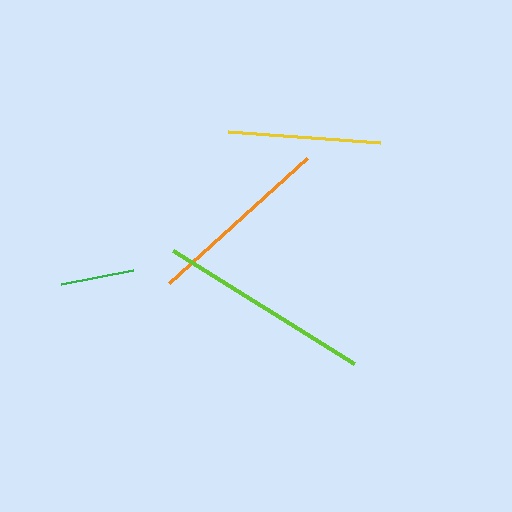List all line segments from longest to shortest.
From longest to shortest: lime, orange, yellow, green.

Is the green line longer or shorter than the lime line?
The lime line is longer than the green line.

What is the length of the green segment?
The green segment is approximately 74 pixels long.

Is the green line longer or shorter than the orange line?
The orange line is longer than the green line.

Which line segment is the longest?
The lime line is the longest at approximately 213 pixels.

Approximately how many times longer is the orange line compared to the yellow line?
The orange line is approximately 1.2 times the length of the yellow line.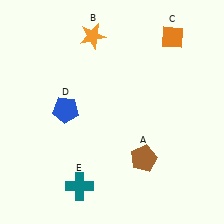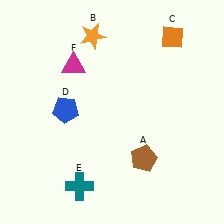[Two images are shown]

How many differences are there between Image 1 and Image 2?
There is 1 difference between the two images.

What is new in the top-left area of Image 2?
A magenta triangle (F) was added in the top-left area of Image 2.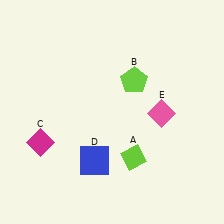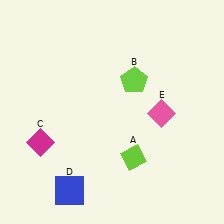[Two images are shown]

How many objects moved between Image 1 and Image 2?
1 object moved between the two images.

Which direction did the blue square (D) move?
The blue square (D) moved down.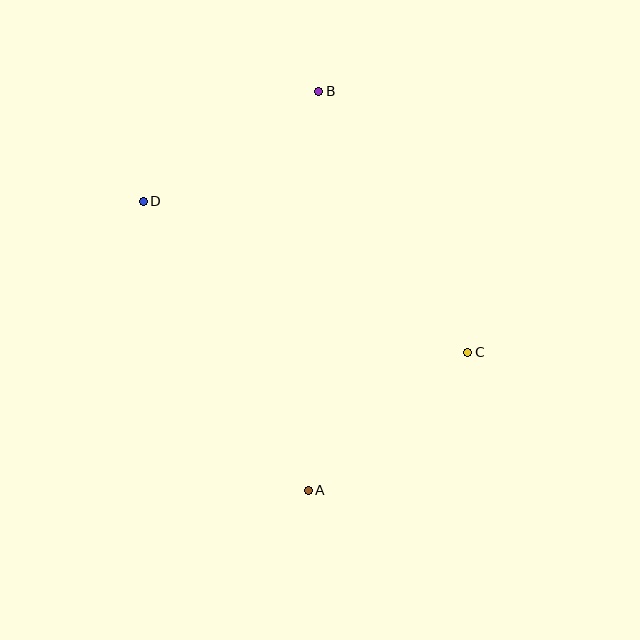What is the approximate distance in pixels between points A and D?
The distance between A and D is approximately 333 pixels.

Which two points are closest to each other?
Points B and D are closest to each other.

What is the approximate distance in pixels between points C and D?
The distance between C and D is approximately 358 pixels.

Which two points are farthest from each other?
Points A and B are farthest from each other.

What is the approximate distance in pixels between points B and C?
The distance between B and C is approximately 300 pixels.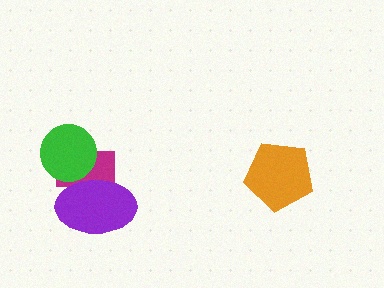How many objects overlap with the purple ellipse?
2 objects overlap with the purple ellipse.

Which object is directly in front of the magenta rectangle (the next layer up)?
The purple ellipse is directly in front of the magenta rectangle.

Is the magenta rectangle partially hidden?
Yes, it is partially covered by another shape.